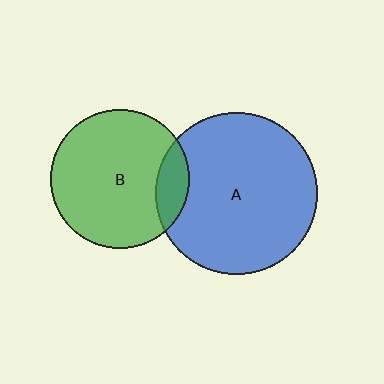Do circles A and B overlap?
Yes.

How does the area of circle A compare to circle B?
Approximately 1.4 times.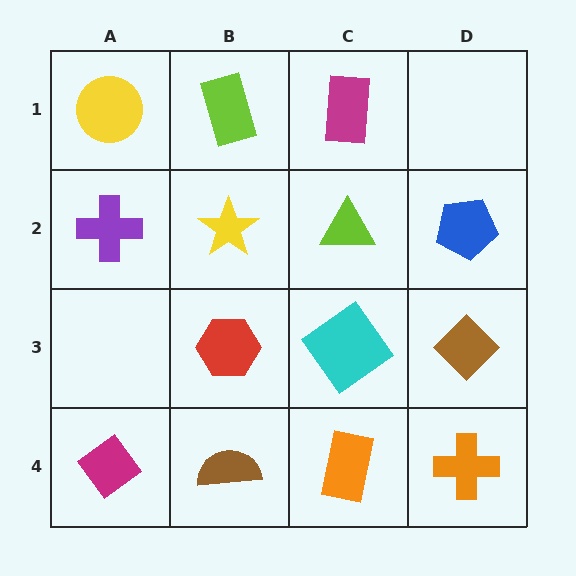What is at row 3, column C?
A cyan diamond.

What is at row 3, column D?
A brown diamond.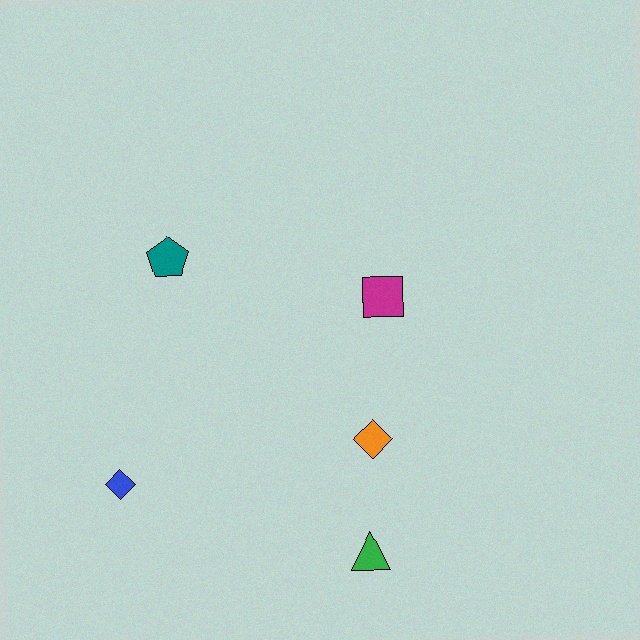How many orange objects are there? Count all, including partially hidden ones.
There is 1 orange object.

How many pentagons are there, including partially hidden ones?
There is 1 pentagon.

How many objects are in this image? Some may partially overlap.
There are 5 objects.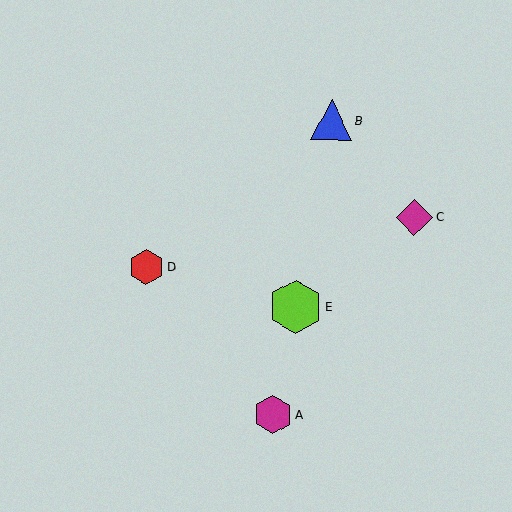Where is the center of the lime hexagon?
The center of the lime hexagon is at (295, 307).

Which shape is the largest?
The lime hexagon (labeled E) is the largest.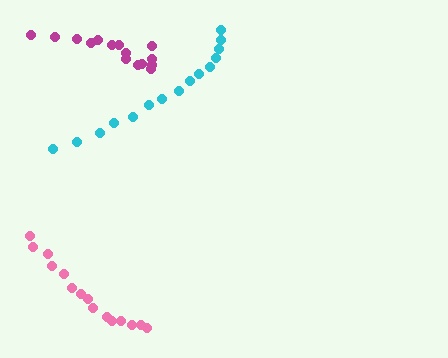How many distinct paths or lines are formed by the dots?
There are 3 distinct paths.